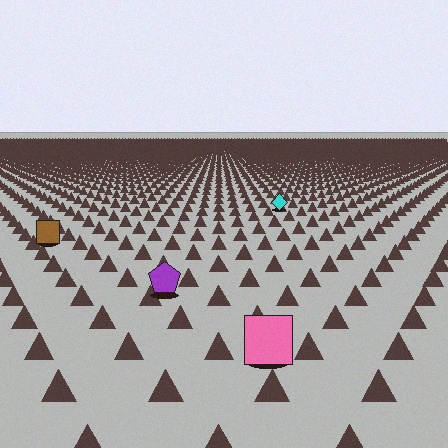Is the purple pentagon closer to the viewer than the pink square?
No. The pink square is closer — you can tell from the texture gradient: the ground texture is coarser near it.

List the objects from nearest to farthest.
From nearest to farthest: the pink square, the purple pentagon, the brown square, the cyan diamond.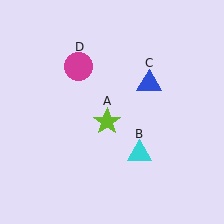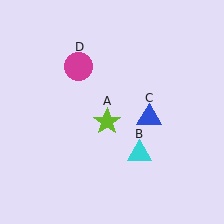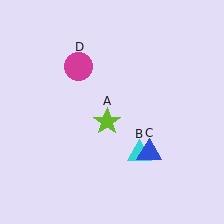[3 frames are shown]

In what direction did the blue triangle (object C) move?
The blue triangle (object C) moved down.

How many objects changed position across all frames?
1 object changed position: blue triangle (object C).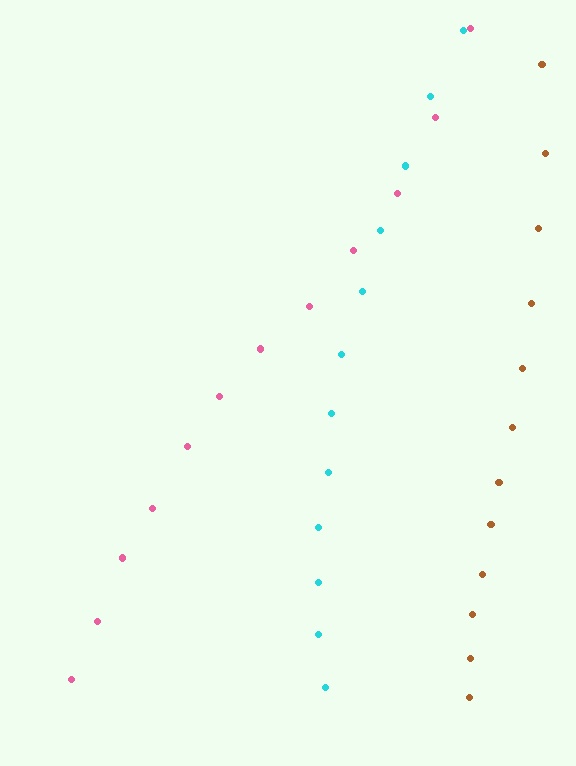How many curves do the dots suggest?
There are 3 distinct paths.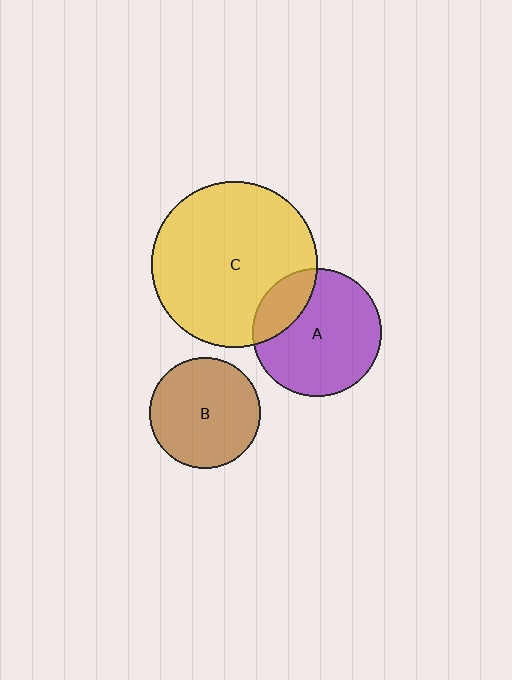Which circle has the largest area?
Circle C (yellow).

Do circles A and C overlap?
Yes.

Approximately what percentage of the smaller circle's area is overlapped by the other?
Approximately 20%.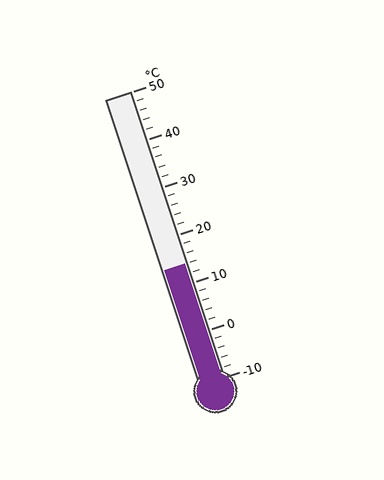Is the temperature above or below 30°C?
The temperature is below 30°C.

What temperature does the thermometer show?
The thermometer shows approximately 14°C.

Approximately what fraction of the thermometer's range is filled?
The thermometer is filled to approximately 40% of its range.